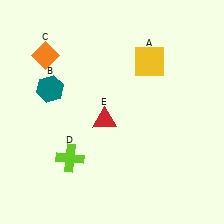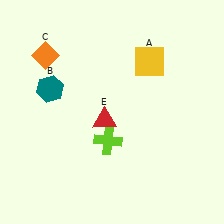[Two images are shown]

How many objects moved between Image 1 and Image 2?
1 object moved between the two images.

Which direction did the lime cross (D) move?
The lime cross (D) moved right.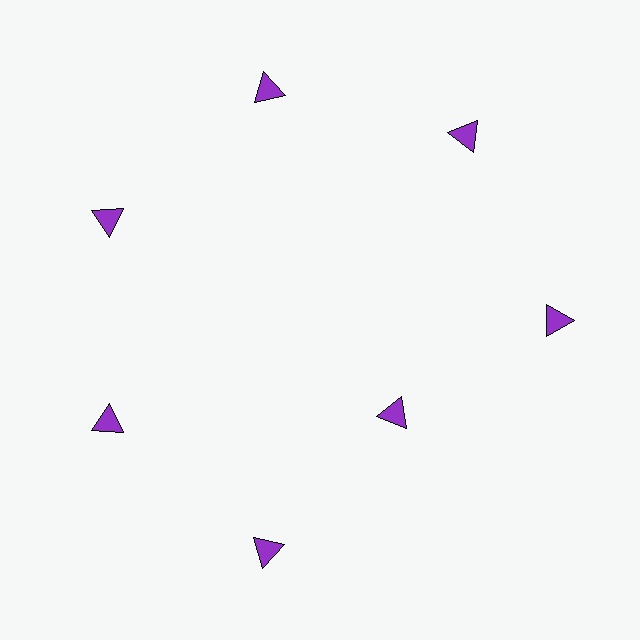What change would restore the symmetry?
The symmetry would be restored by moving it outward, back onto the ring so that all 7 triangles sit at equal angles and equal distance from the center.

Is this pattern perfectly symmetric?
No. The 7 purple triangles are arranged in a ring, but one element near the 5 o'clock position is pulled inward toward the center, breaking the 7-fold rotational symmetry.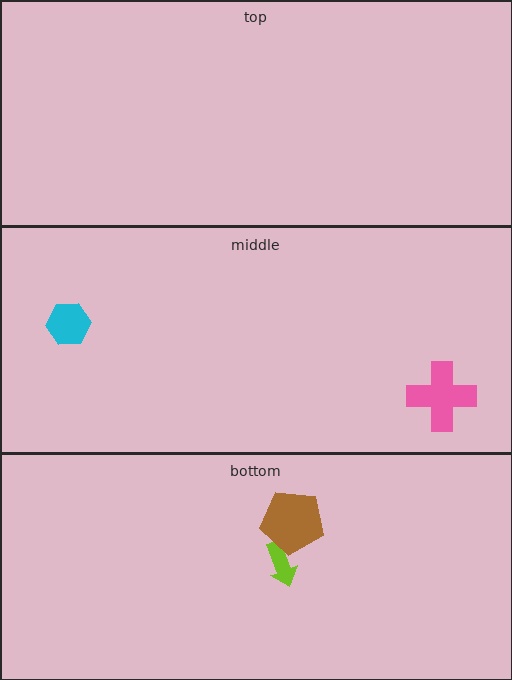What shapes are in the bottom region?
The lime arrow, the brown pentagon.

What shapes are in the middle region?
The cyan hexagon, the pink cross.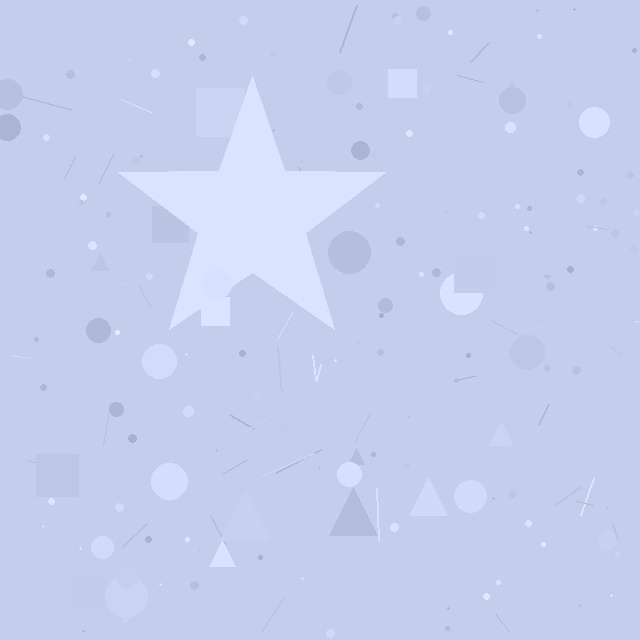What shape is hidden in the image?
A star is hidden in the image.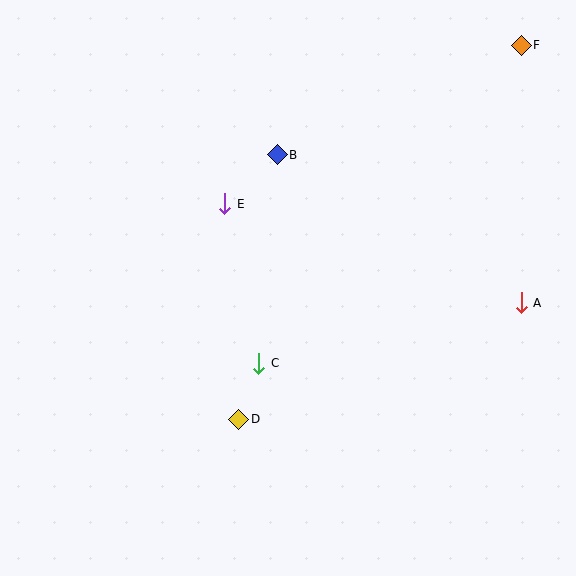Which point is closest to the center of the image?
Point C at (259, 363) is closest to the center.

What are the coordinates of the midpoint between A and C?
The midpoint between A and C is at (390, 333).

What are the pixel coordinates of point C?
Point C is at (259, 363).